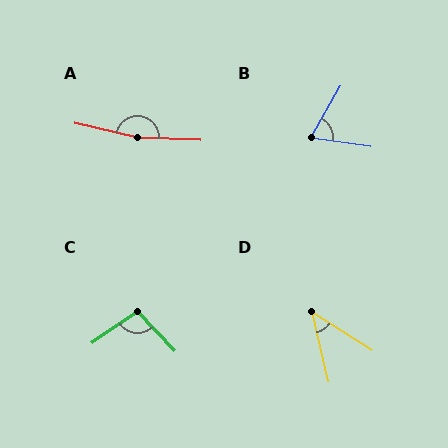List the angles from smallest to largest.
D (44°), B (69°), C (99°), A (169°).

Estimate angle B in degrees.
Approximately 69 degrees.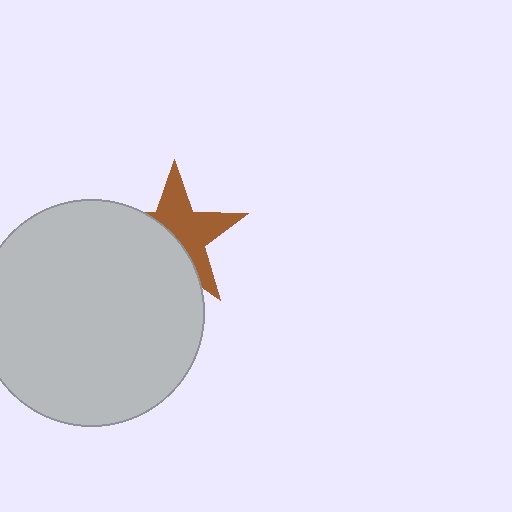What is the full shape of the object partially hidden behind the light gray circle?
The partially hidden object is a brown star.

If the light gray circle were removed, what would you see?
You would see the complete brown star.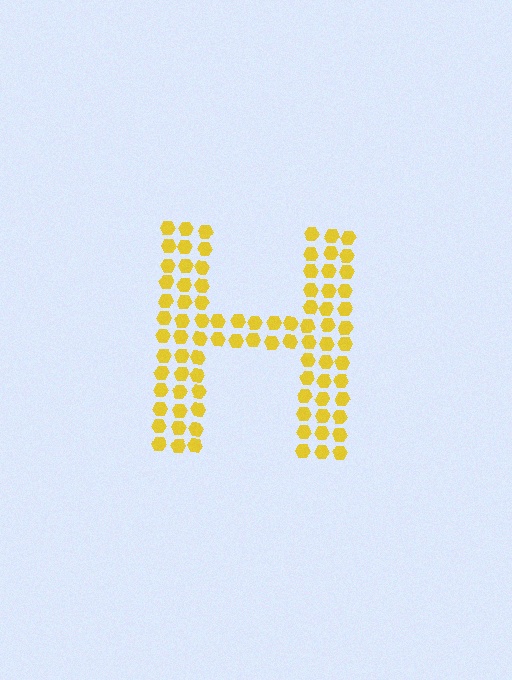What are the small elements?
The small elements are hexagons.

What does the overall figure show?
The overall figure shows the letter H.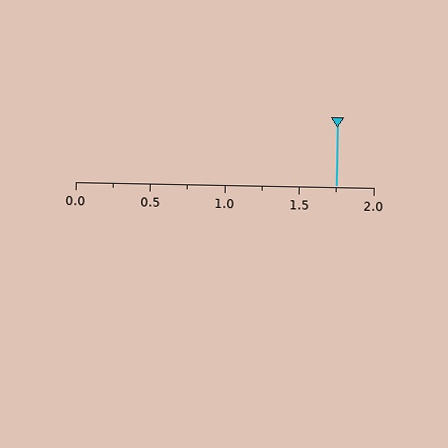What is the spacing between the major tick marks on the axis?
The major ticks are spaced 0.5 apart.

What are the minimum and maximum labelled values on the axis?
The axis runs from 0.0 to 2.0.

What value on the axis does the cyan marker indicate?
The marker indicates approximately 1.75.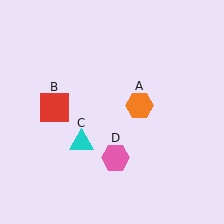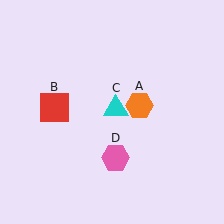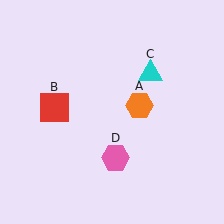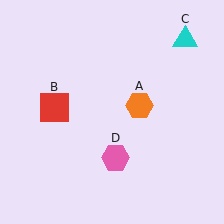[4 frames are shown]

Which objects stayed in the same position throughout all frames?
Orange hexagon (object A) and red square (object B) and pink hexagon (object D) remained stationary.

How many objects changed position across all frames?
1 object changed position: cyan triangle (object C).